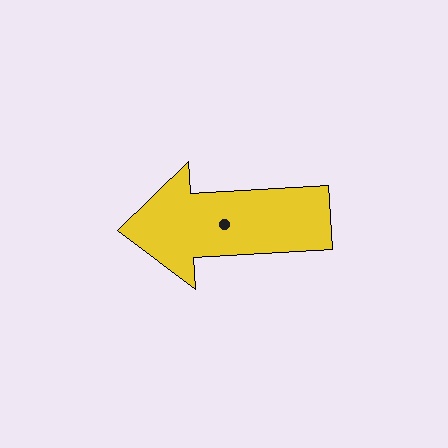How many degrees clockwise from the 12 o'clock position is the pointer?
Approximately 267 degrees.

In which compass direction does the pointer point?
West.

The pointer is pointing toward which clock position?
Roughly 9 o'clock.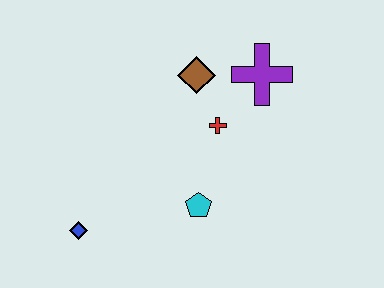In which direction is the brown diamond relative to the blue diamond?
The brown diamond is above the blue diamond.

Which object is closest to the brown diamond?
The red cross is closest to the brown diamond.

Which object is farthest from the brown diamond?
The blue diamond is farthest from the brown diamond.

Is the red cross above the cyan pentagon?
Yes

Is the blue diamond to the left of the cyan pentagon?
Yes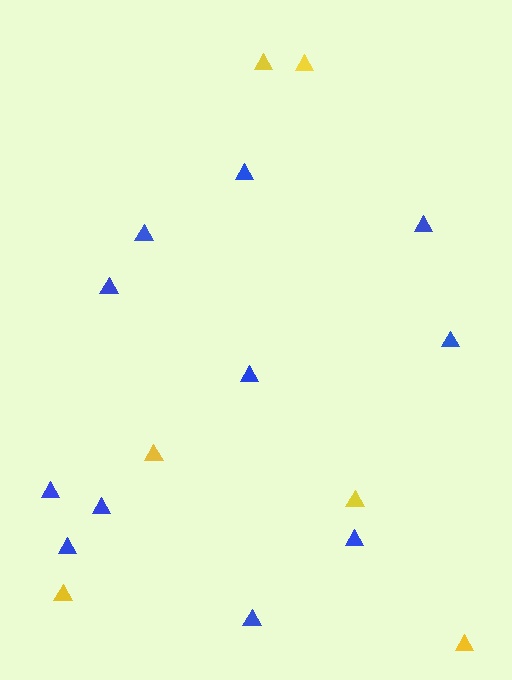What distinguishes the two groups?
There are 2 groups: one group of blue triangles (11) and one group of yellow triangles (6).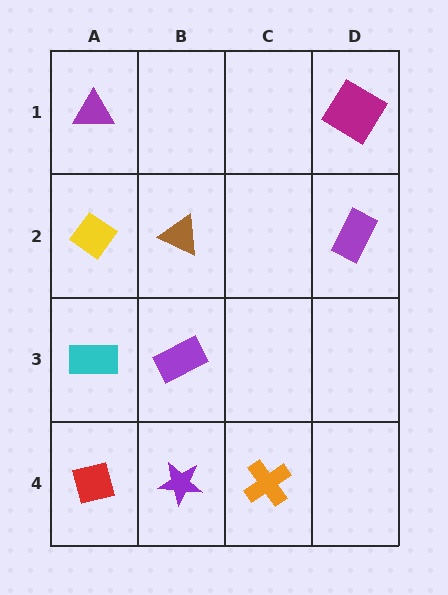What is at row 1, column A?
A purple triangle.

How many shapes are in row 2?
3 shapes.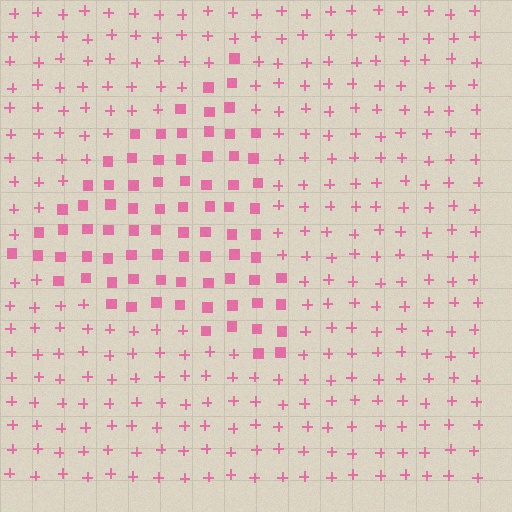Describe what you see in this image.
The image is filled with small pink elements arranged in a uniform grid. A triangle-shaped region contains squares, while the surrounding area contains plus signs. The boundary is defined purely by the change in element shape.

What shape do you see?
I see a triangle.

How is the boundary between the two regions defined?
The boundary is defined by a change in element shape: squares inside vs. plus signs outside. All elements share the same color and spacing.